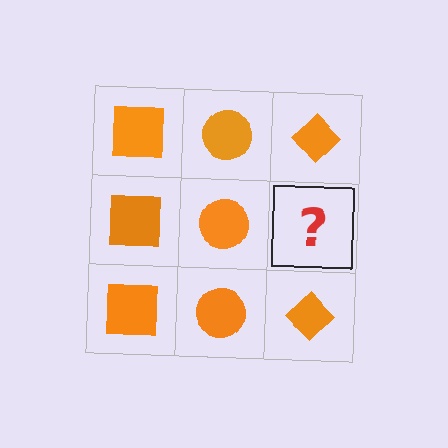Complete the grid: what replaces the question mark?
The question mark should be replaced with an orange diamond.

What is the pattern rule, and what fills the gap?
The rule is that each column has a consistent shape. The gap should be filled with an orange diamond.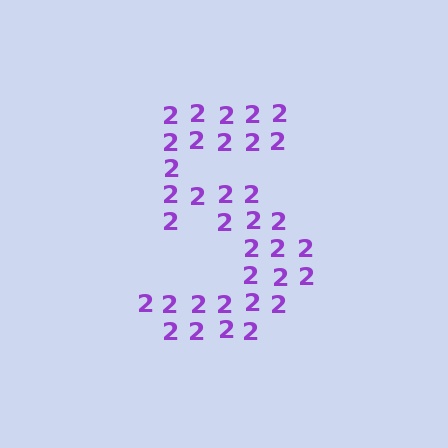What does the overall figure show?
The overall figure shows the digit 5.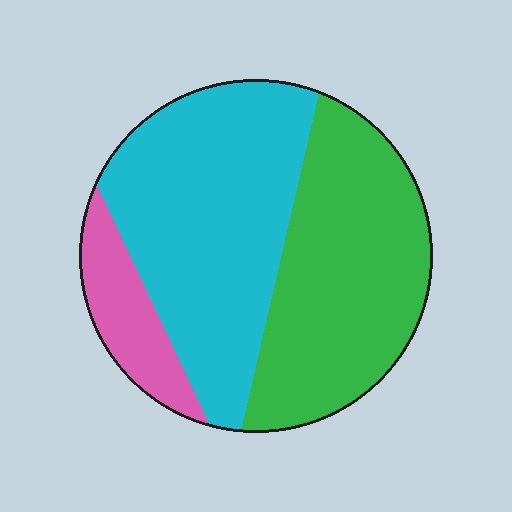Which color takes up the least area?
Pink, at roughly 10%.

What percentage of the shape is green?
Green covers 41% of the shape.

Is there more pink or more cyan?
Cyan.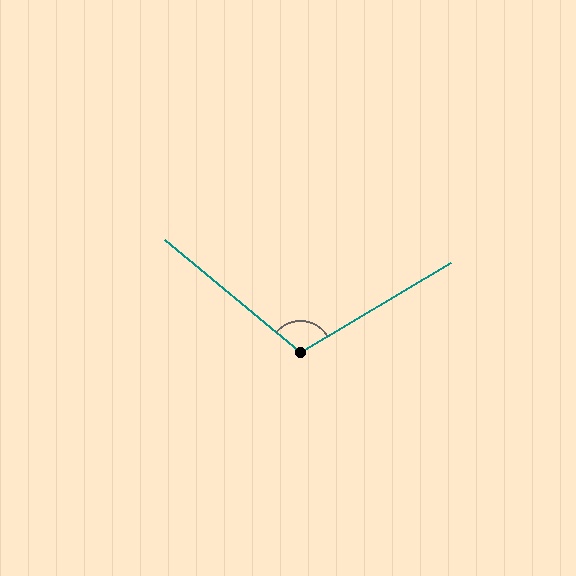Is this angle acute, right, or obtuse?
It is obtuse.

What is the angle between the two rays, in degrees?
Approximately 110 degrees.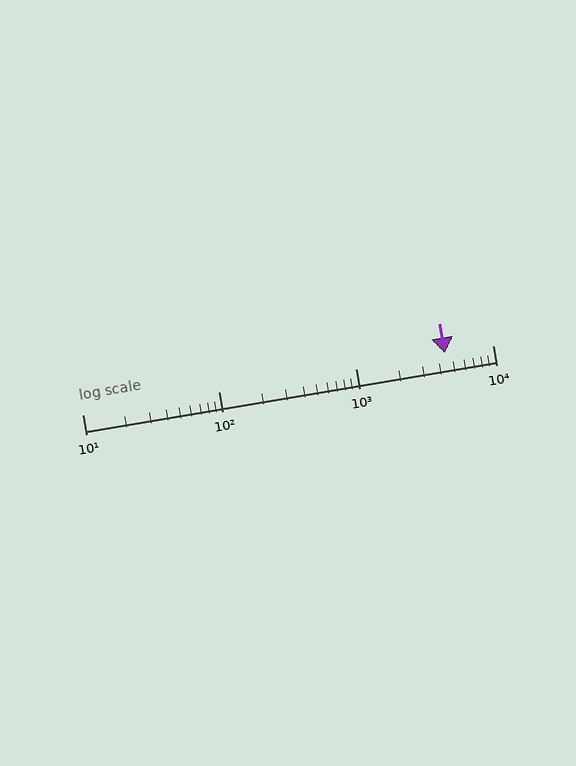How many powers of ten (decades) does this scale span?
The scale spans 3 decades, from 10 to 10000.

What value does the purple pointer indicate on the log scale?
The pointer indicates approximately 4500.